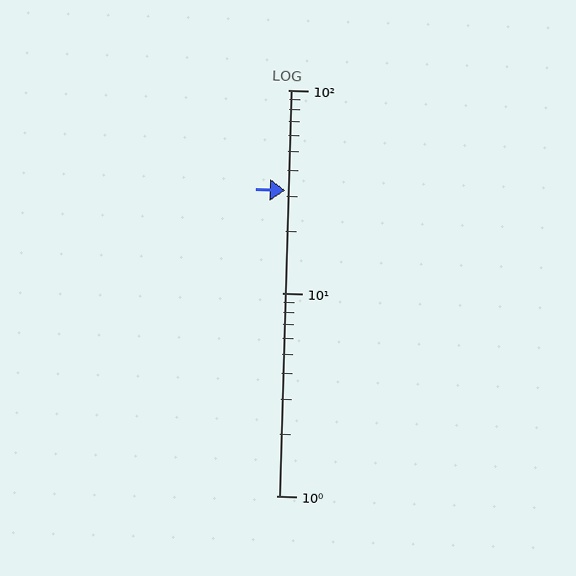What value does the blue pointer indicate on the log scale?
The pointer indicates approximately 32.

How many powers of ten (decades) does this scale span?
The scale spans 2 decades, from 1 to 100.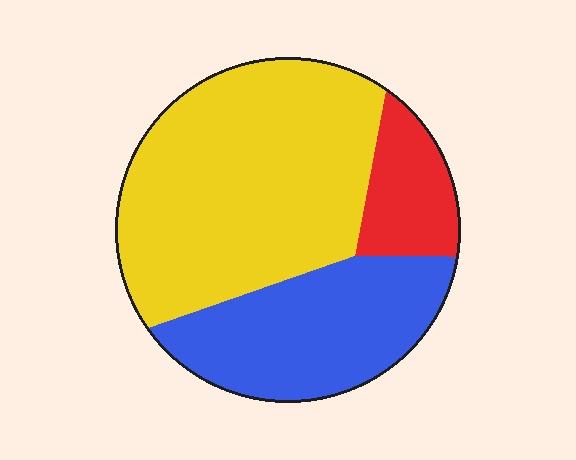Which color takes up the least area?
Red, at roughly 15%.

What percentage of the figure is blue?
Blue covers around 30% of the figure.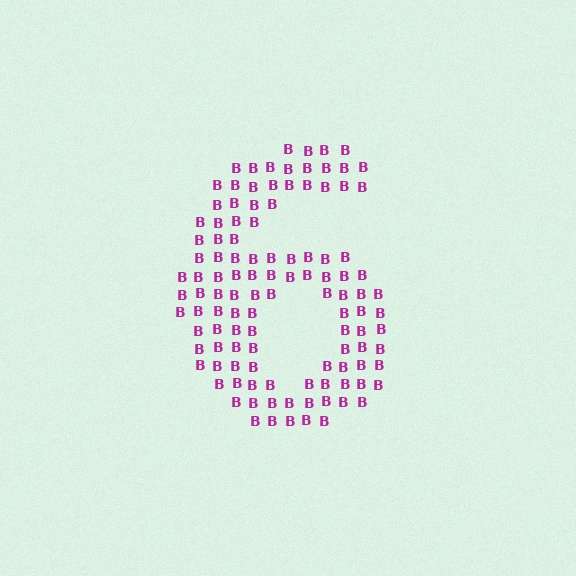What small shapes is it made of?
It is made of small letter B's.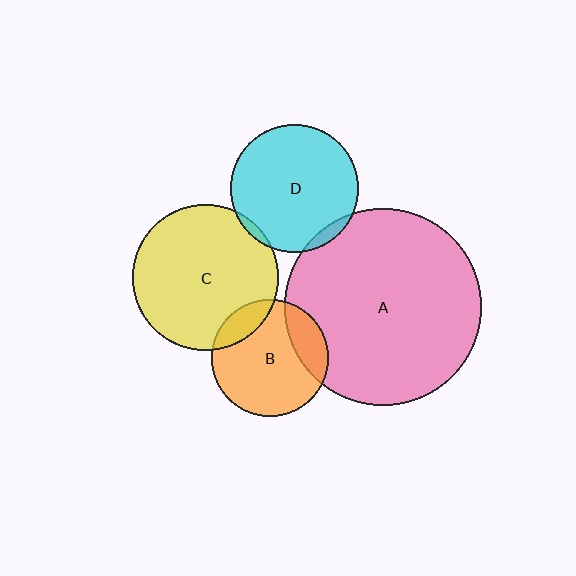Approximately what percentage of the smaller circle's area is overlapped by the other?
Approximately 5%.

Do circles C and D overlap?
Yes.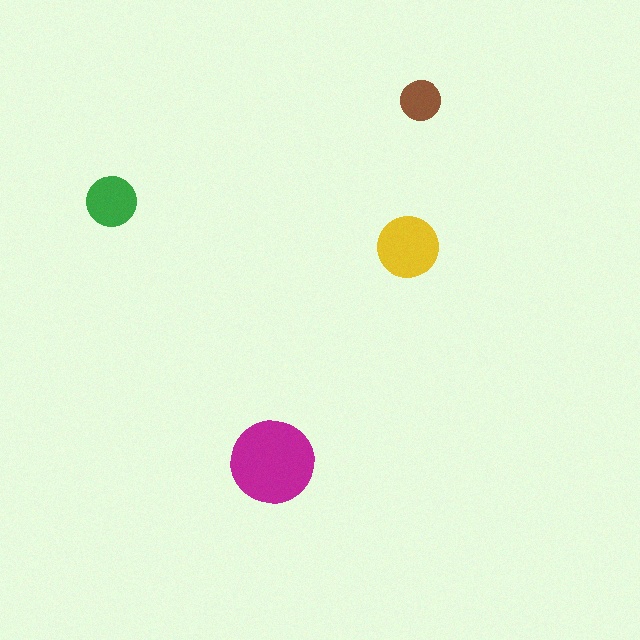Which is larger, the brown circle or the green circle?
The green one.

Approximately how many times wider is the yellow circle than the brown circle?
About 1.5 times wider.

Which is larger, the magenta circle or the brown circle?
The magenta one.